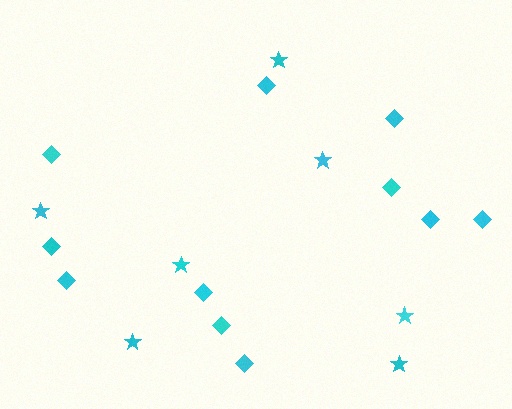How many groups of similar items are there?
There are 2 groups: one group of stars (7) and one group of diamonds (11).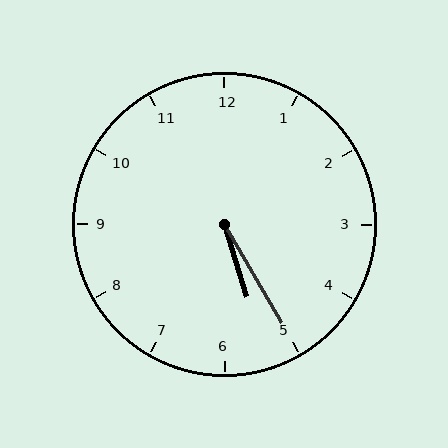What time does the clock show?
5:25.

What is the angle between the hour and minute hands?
Approximately 12 degrees.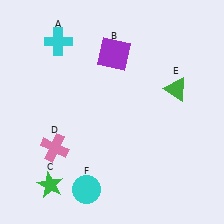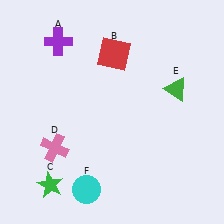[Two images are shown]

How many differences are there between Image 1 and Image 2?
There are 2 differences between the two images.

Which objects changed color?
A changed from cyan to purple. B changed from purple to red.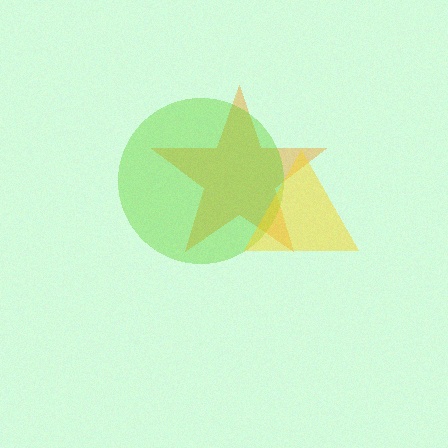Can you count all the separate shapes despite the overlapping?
Yes, there are 3 separate shapes.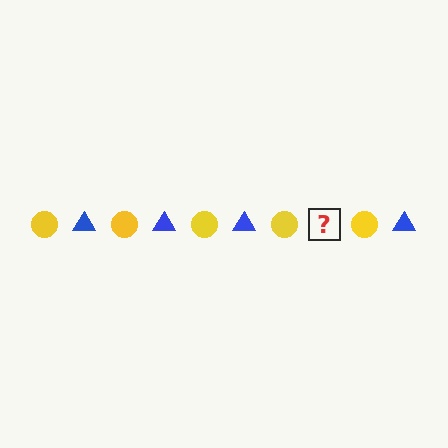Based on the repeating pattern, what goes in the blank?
The blank should be a blue triangle.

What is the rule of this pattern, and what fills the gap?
The rule is that the pattern alternates between yellow circle and blue triangle. The gap should be filled with a blue triangle.